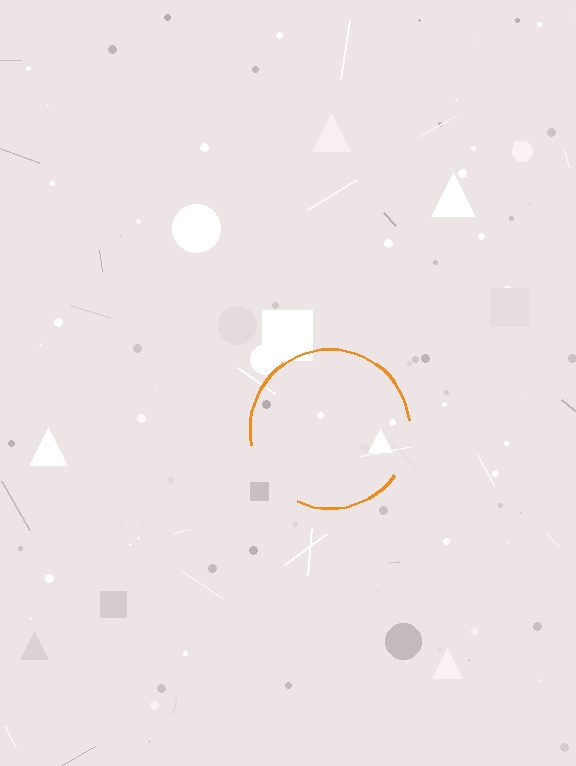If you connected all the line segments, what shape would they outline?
They would outline a circle.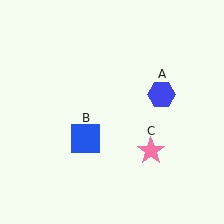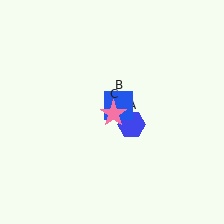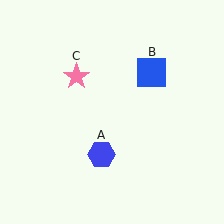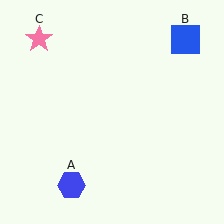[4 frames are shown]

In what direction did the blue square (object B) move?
The blue square (object B) moved up and to the right.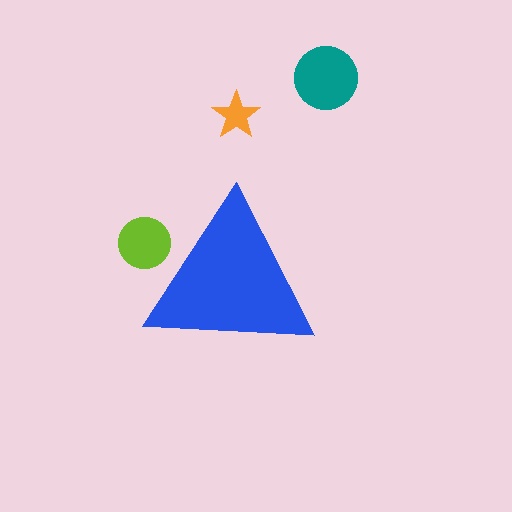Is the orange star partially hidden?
No, the orange star is fully visible.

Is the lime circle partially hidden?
Yes, the lime circle is partially hidden behind the blue triangle.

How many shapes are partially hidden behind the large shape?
1 shape is partially hidden.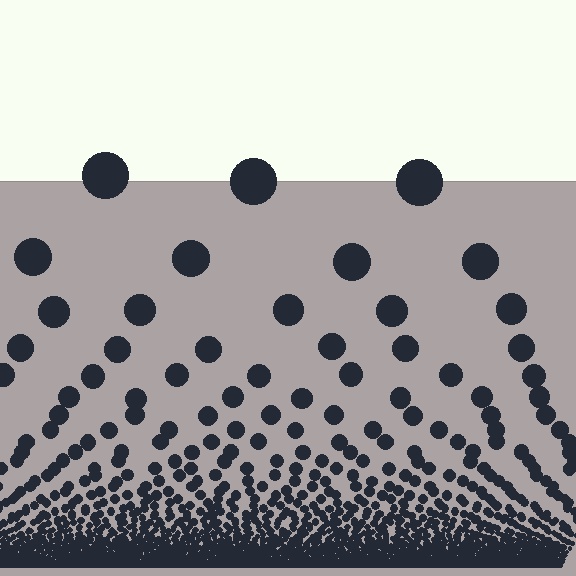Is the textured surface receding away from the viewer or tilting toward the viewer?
The surface appears to tilt toward the viewer. Texture elements get larger and sparser toward the top.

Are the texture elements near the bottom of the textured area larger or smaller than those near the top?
Smaller. The gradient is inverted — elements near the bottom are smaller and denser.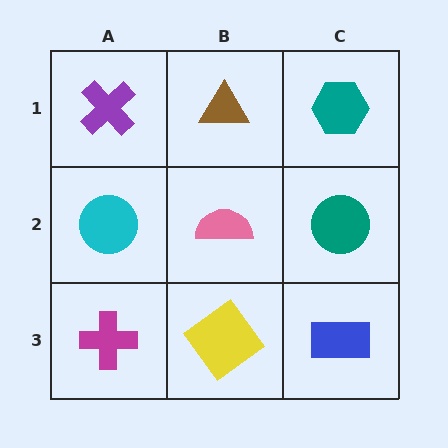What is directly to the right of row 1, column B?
A teal hexagon.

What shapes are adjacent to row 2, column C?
A teal hexagon (row 1, column C), a blue rectangle (row 3, column C), a pink semicircle (row 2, column B).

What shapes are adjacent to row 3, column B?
A pink semicircle (row 2, column B), a magenta cross (row 3, column A), a blue rectangle (row 3, column C).